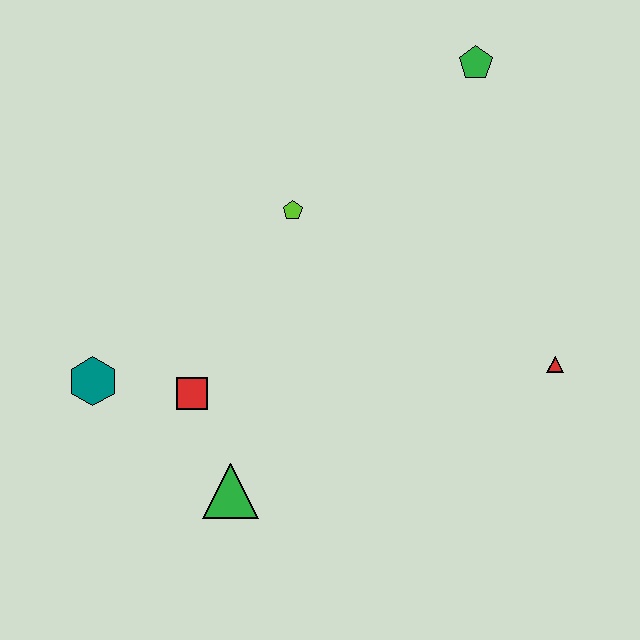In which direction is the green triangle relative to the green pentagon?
The green triangle is below the green pentagon.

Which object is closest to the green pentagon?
The lime pentagon is closest to the green pentagon.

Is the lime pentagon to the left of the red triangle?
Yes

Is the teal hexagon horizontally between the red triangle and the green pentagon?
No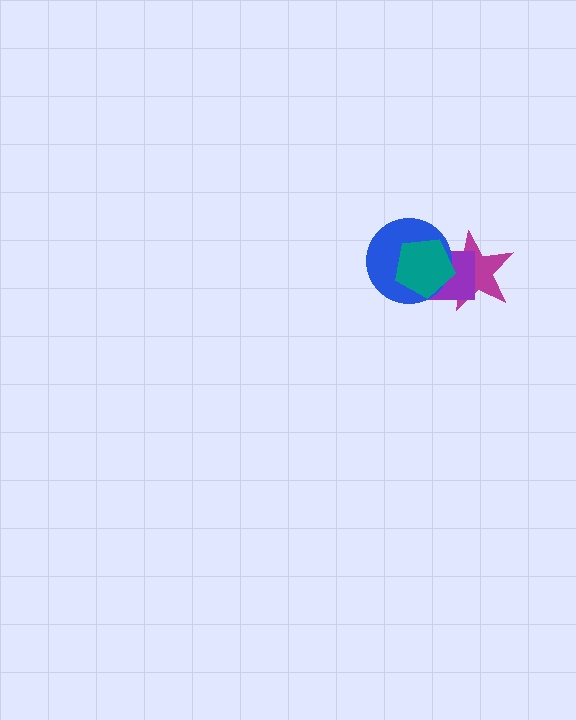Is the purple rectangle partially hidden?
Yes, it is partially covered by another shape.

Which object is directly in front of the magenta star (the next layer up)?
The purple rectangle is directly in front of the magenta star.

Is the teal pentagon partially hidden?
No, no other shape covers it.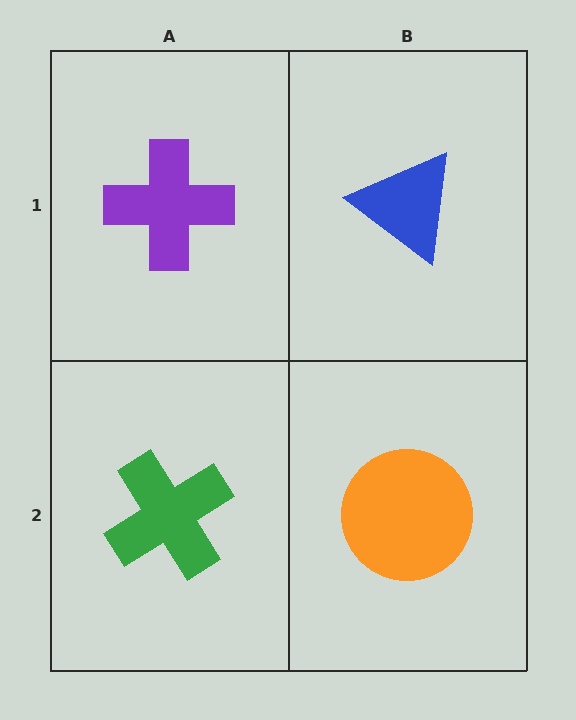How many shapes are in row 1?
2 shapes.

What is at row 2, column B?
An orange circle.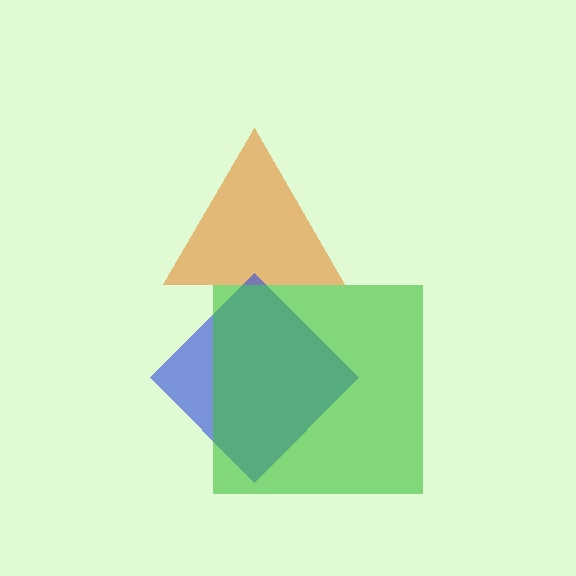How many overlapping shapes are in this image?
There are 3 overlapping shapes in the image.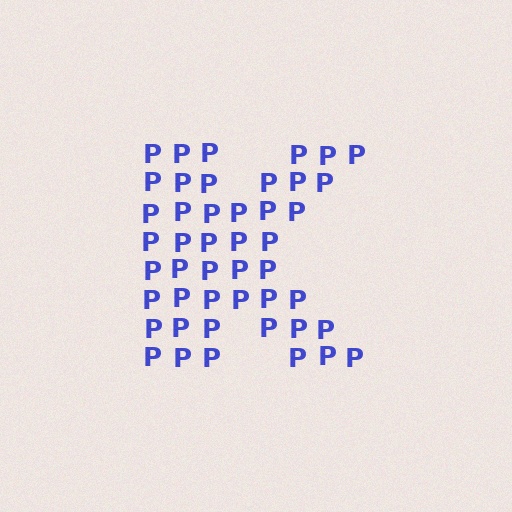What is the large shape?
The large shape is the letter K.